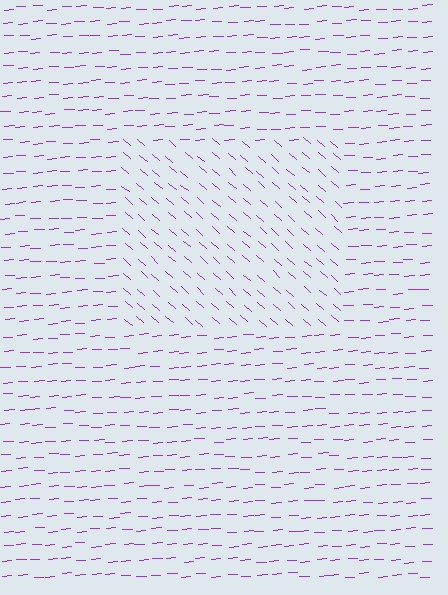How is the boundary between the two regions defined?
The boundary is defined purely by a change in line orientation (approximately 45 degrees difference). All lines are the same color and thickness.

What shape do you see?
I see a rectangle.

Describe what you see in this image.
The image is filled with small purple line segments. A rectangle region in the image has lines oriented differently from the surrounding lines, creating a visible texture boundary.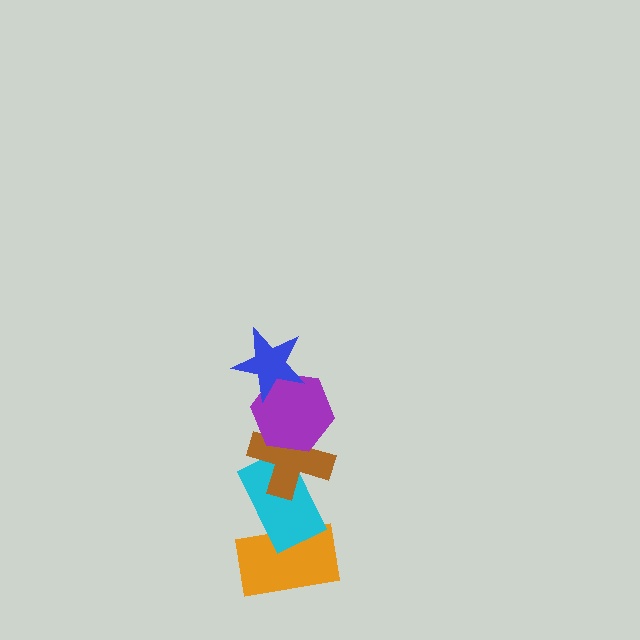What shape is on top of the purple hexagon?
The blue star is on top of the purple hexagon.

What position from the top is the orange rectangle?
The orange rectangle is 5th from the top.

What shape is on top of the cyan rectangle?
The brown cross is on top of the cyan rectangle.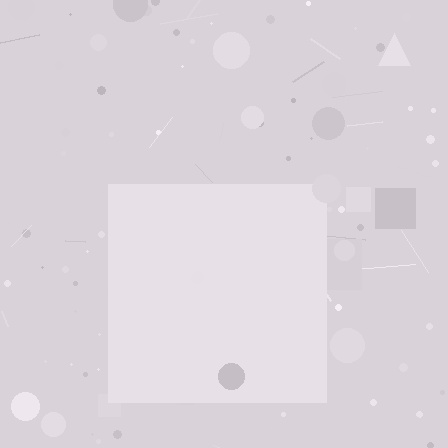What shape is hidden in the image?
A square is hidden in the image.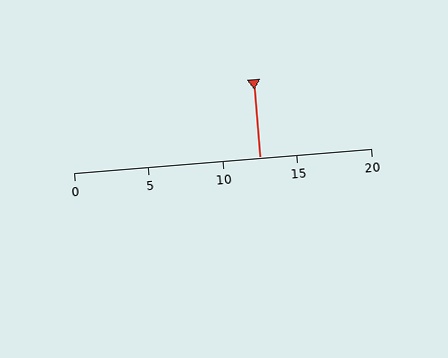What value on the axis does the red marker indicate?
The marker indicates approximately 12.5.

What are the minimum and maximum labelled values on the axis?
The axis runs from 0 to 20.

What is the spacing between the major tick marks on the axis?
The major ticks are spaced 5 apart.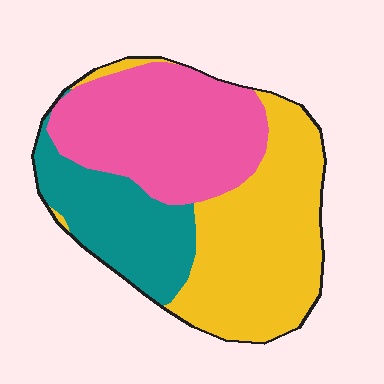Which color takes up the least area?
Teal, at roughly 25%.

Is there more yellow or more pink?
Yellow.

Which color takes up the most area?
Yellow, at roughly 40%.